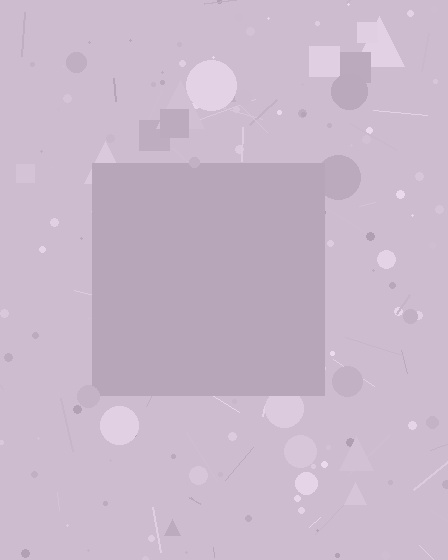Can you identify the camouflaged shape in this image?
The camouflaged shape is a square.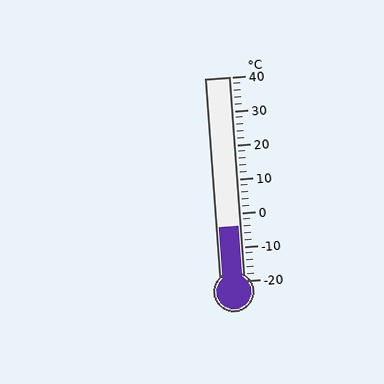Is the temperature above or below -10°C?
The temperature is above -10°C.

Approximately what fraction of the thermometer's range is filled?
The thermometer is filled to approximately 25% of its range.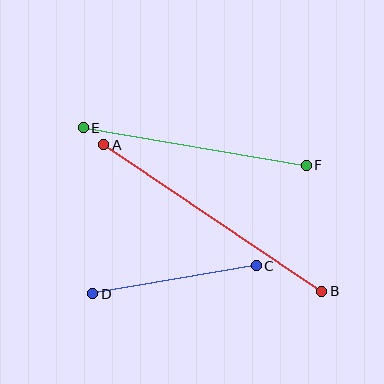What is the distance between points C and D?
The distance is approximately 166 pixels.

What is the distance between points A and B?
The distance is approximately 262 pixels.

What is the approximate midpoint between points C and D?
The midpoint is at approximately (174, 280) pixels.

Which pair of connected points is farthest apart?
Points A and B are farthest apart.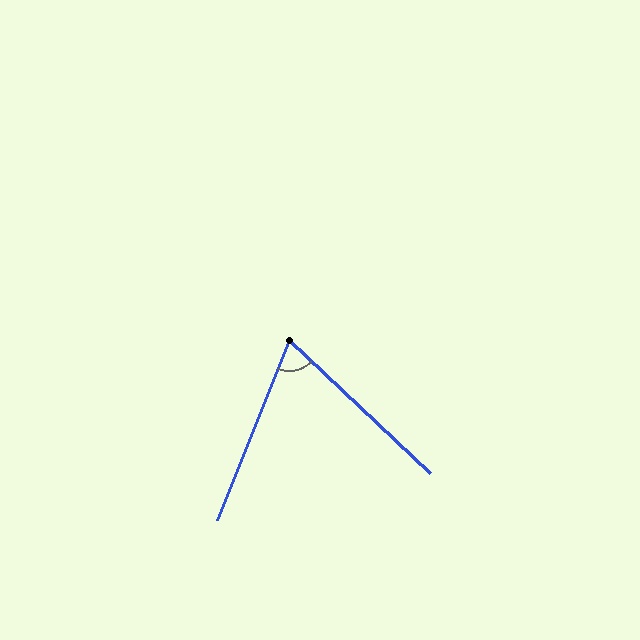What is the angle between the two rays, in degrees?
Approximately 68 degrees.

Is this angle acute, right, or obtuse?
It is acute.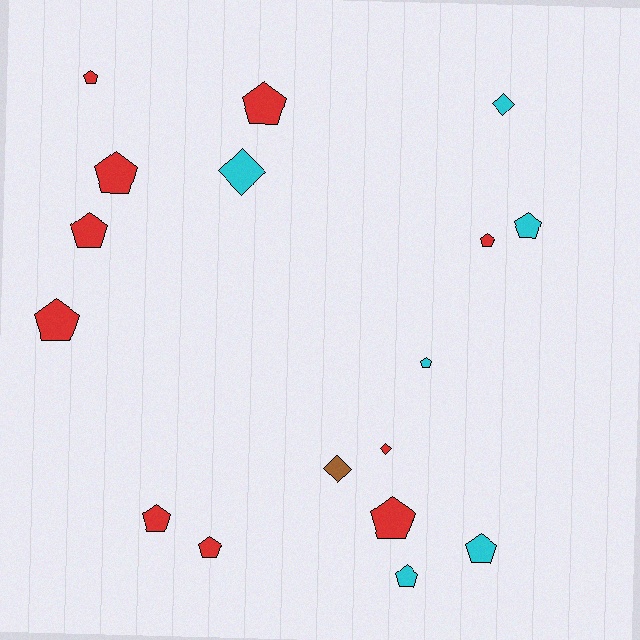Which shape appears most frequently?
Pentagon, with 13 objects.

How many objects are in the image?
There are 17 objects.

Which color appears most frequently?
Red, with 10 objects.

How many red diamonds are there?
There is 1 red diamond.